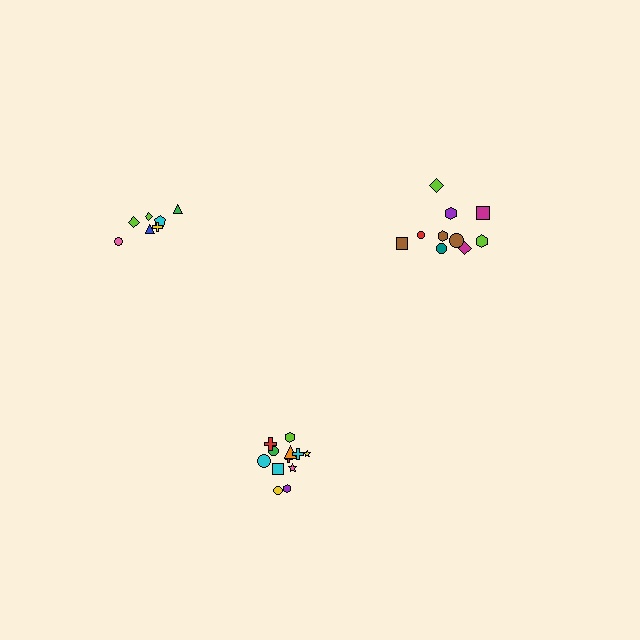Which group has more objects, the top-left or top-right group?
The top-right group.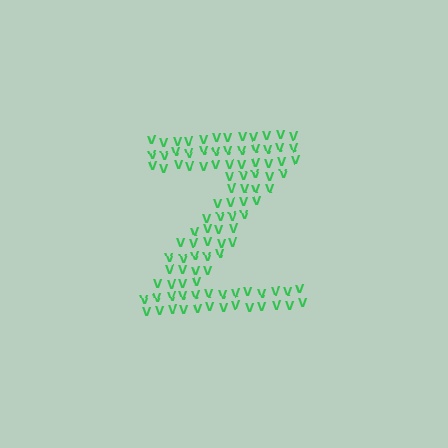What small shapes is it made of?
It is made of small letter V's.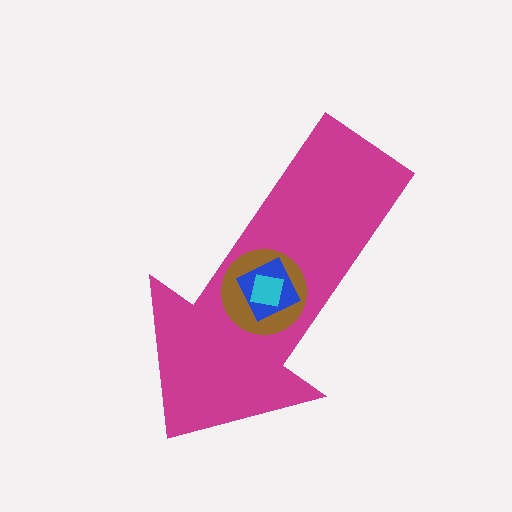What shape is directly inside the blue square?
The cyan square.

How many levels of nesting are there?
4.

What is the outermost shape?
The magenta arrow.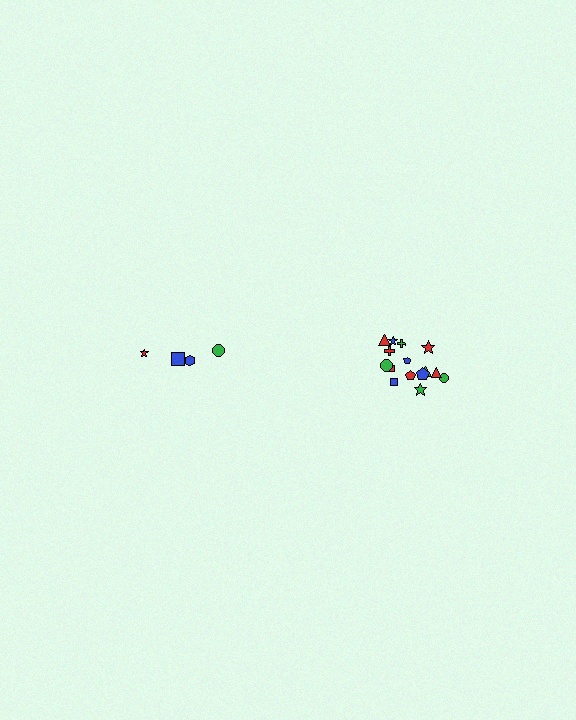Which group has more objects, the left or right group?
The right group.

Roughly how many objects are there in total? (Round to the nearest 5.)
Roughly 20 objects in total.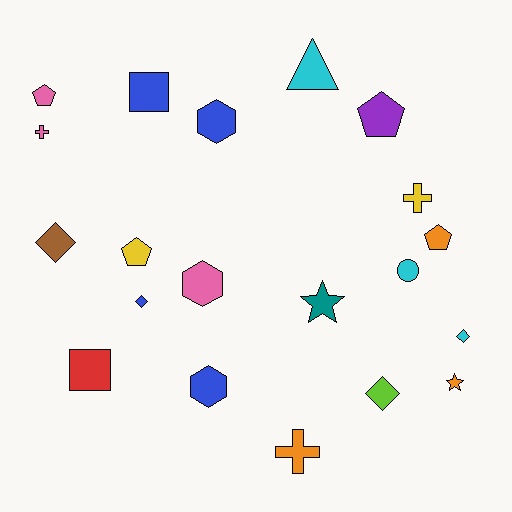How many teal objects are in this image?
There is 1 teal object.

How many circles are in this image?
There is 1 circle.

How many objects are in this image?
There are 20 objects.